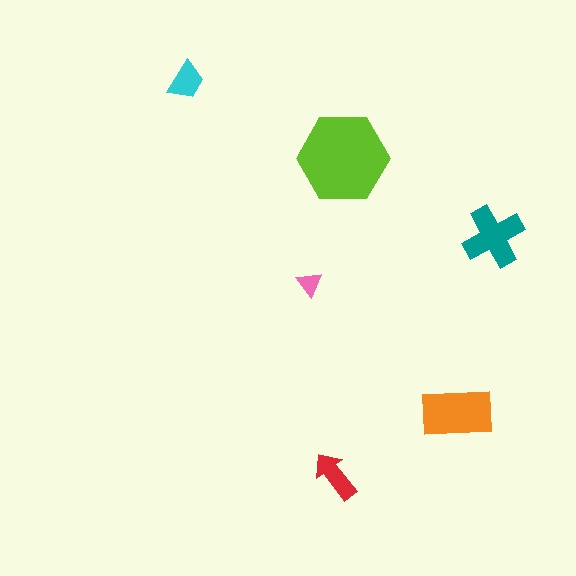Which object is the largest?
The lime hexagon.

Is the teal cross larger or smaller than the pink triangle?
Larger.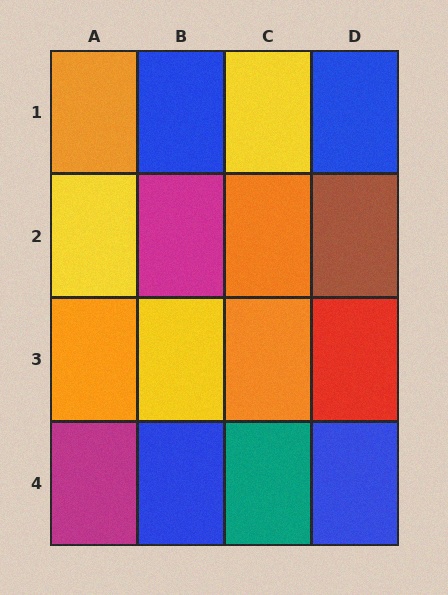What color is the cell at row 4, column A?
Magenta.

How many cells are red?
1 cell is red.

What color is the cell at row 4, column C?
Teal.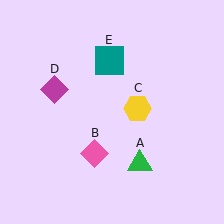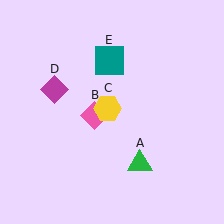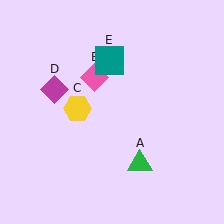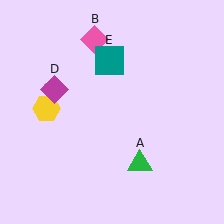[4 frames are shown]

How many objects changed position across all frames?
2 objects changed position: pink diamond (object B), yellow hexagon (object C).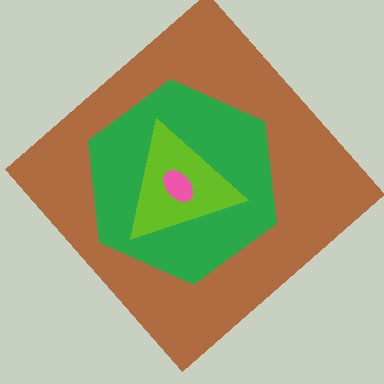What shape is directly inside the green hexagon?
The lime triangle.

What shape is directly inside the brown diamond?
The green hexagon.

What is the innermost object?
The pink ellipse.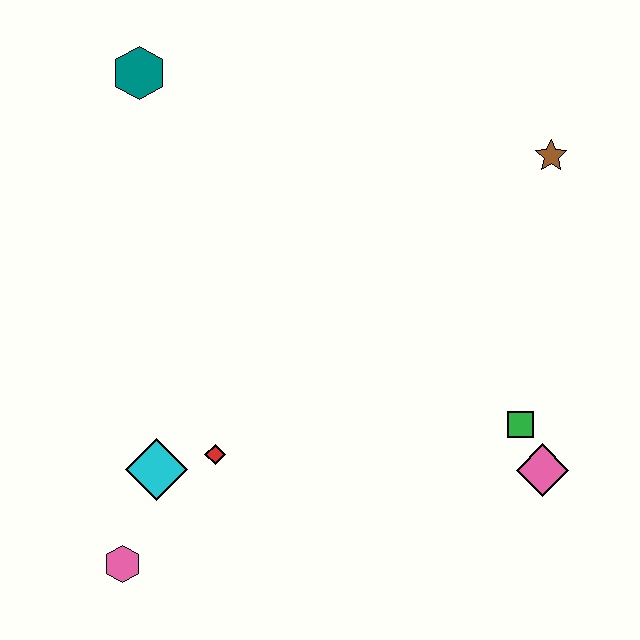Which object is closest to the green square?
The pink diamond is closest to the green square.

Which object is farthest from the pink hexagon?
The brown star is farthest from the pink hexagon.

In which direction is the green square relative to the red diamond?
The green square is to the right of the red diamond.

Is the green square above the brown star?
No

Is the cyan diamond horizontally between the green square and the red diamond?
No